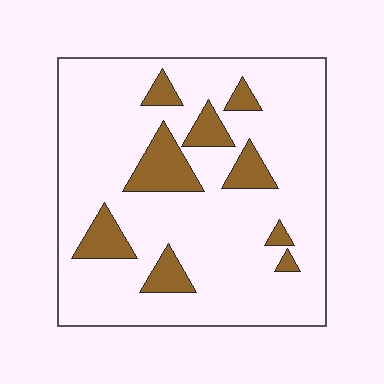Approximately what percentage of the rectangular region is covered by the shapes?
Approximately 15%.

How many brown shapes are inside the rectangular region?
9.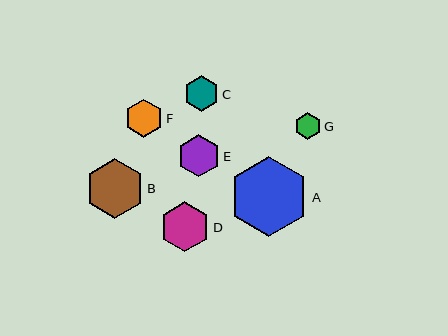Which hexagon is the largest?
Hexagon A is the largest with a size of approximately 80 pixels.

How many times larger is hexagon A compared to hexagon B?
Hexagon A is approximately 1.3 times the size of hexagon B.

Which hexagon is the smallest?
Hexagon G is the smallest with a size of approximately 27 pixels.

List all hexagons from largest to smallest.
From largest to smallest: A, B, D, E, F, C, G.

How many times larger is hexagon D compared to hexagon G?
Hexagon D is approximately 1.9 times the size of hexagon G.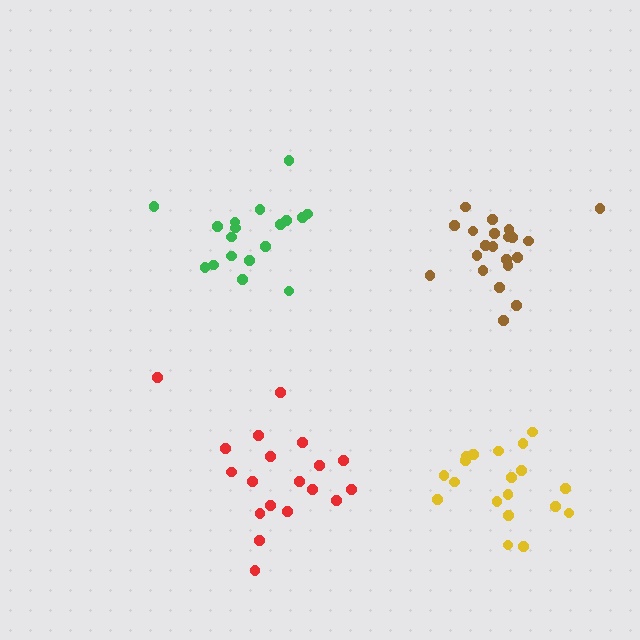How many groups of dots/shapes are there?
There are 4 groups.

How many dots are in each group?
Group 1: 21 dots, Group 2: 19 dots, Group 3: 19 dots, Group 4: 18 dots (77 total).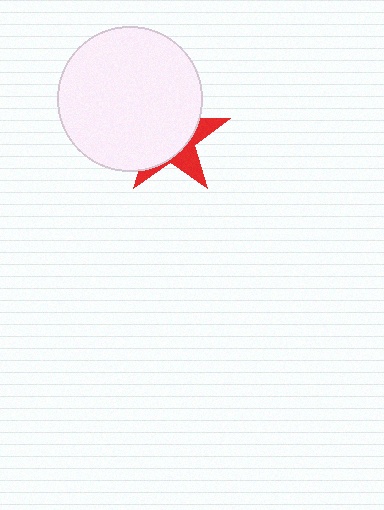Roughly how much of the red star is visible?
A small part of it is visible (roughly 32%).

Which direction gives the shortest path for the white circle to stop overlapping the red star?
Moving toward the upper-left gives the shortest separation.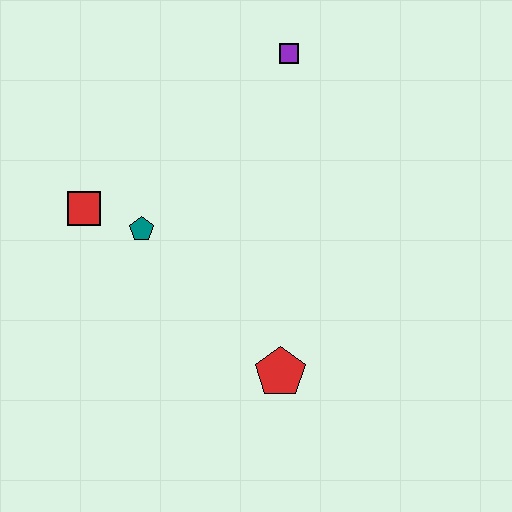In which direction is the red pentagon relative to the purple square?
The red pentagon is below the purple square.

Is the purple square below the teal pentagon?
No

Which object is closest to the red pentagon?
The teal pentagon is closest to the red pentagon.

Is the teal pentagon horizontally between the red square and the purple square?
Yes